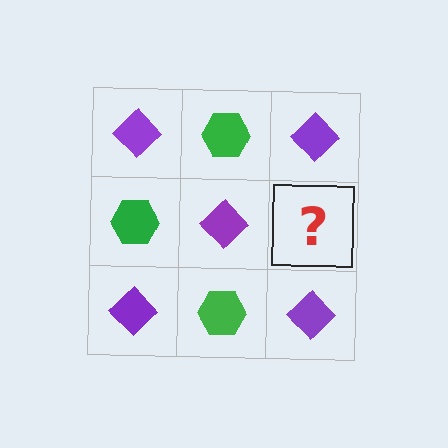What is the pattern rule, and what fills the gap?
The rule is that it alternates purple diamond and green hexagon in a checkerboard pattern. The gap should be filled with a green hexagon.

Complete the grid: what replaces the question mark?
The question mark should be replaced with a green hexagon.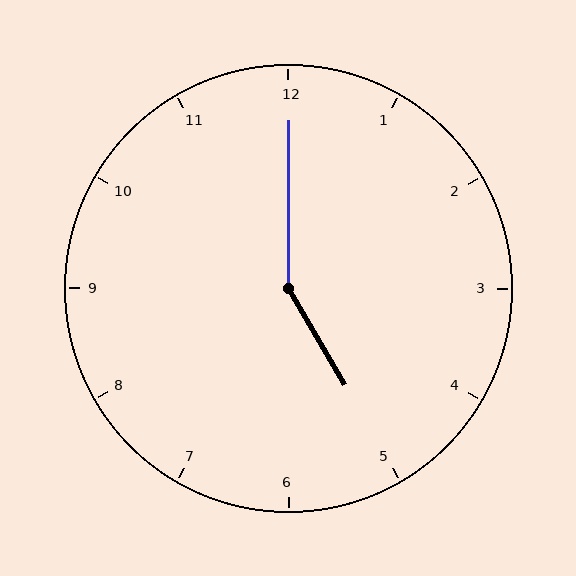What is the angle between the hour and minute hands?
Approximately 150 degrees.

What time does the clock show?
5:00.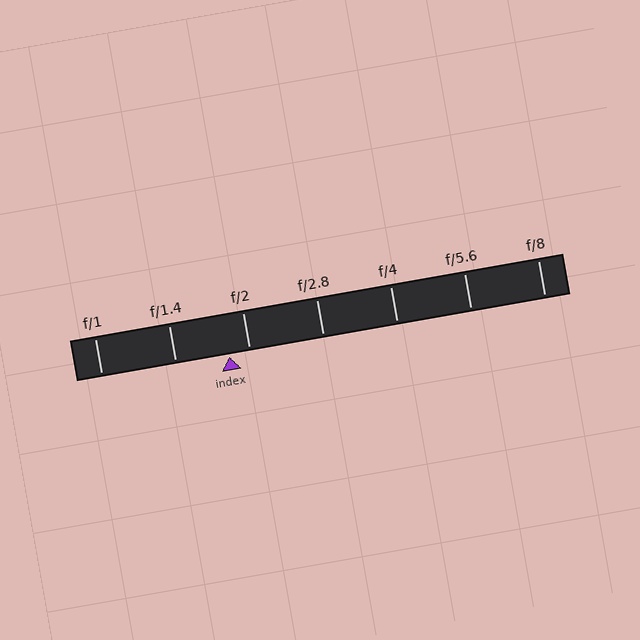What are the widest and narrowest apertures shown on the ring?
The widest aperture shown is f/1 and the narrowest is f/8.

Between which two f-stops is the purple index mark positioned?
The index mark is between f/1.4 and f/2.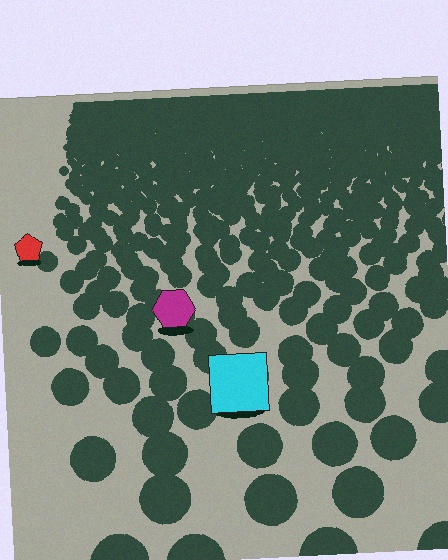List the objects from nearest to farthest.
From nearest to farthest: the cyan square, the magenta hexagon, the red pentagon.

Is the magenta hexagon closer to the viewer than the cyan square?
No. The cyan square is closer — you can tell from the texture gradient: the ground texture is coarser near it.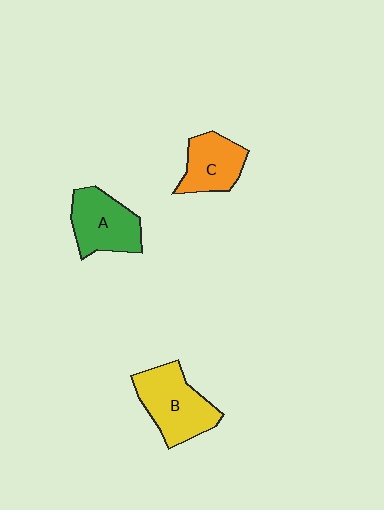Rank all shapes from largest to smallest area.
From largest to smallest: B (yellow), A (green), C (orange).